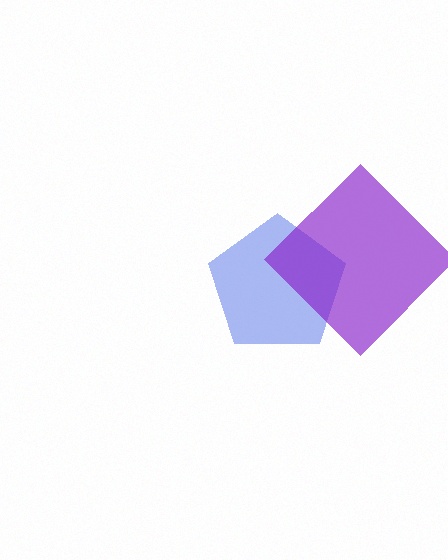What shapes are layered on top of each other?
The layered shapes are: a blue pentagon, a purple diamond.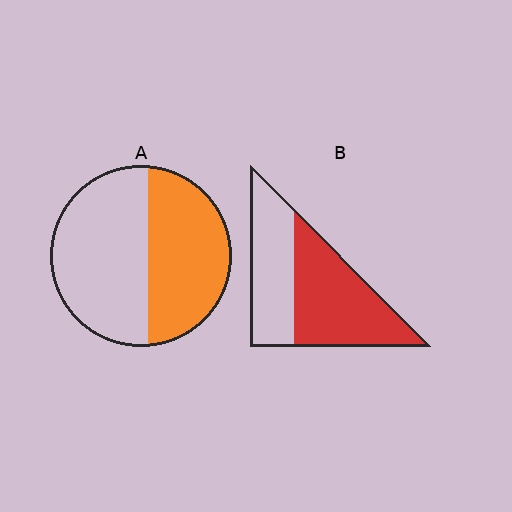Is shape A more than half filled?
No.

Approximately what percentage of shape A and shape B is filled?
A is approximately 45% and B is approximately 55%.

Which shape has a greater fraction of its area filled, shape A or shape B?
Shape B.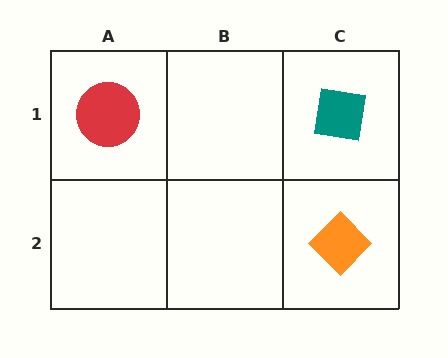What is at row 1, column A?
A red circle.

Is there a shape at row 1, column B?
No, that cell is empty.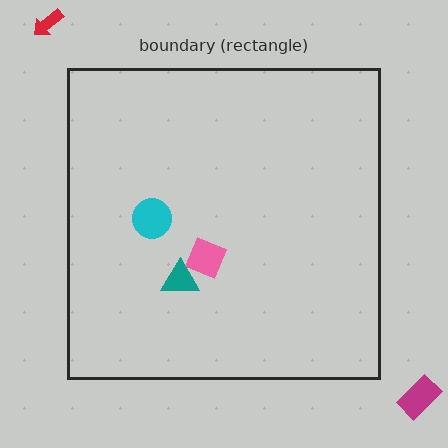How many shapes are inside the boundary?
3 inside, 2 outside.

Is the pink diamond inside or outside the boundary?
Inside.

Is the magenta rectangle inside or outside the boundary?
Outside.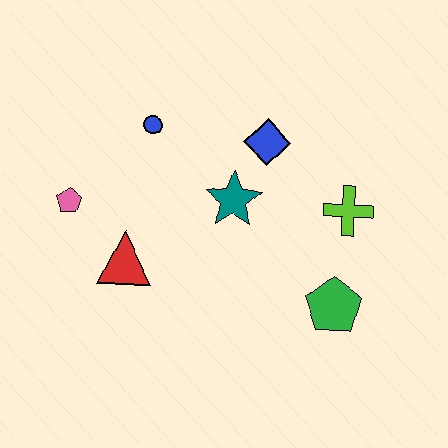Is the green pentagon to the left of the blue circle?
No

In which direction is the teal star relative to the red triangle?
The teal star is to the right of the red triangle.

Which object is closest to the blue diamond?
The teal star is closest to the blue diamond.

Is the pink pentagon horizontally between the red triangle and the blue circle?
No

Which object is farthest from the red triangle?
The lime cross is farthest from the red triangle.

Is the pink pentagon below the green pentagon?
No